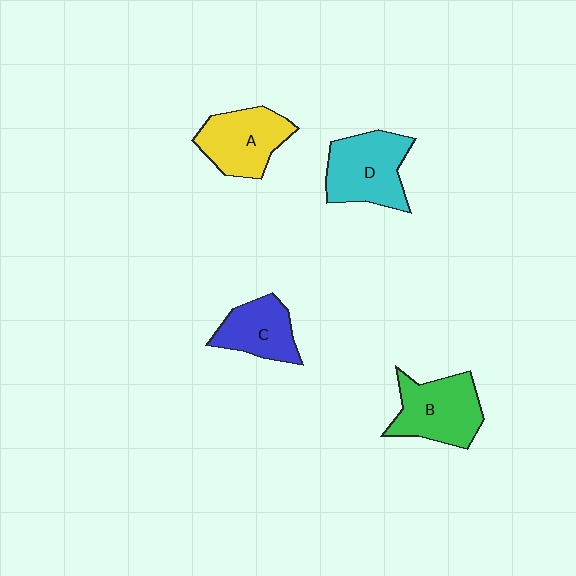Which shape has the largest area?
Shape D (cyan).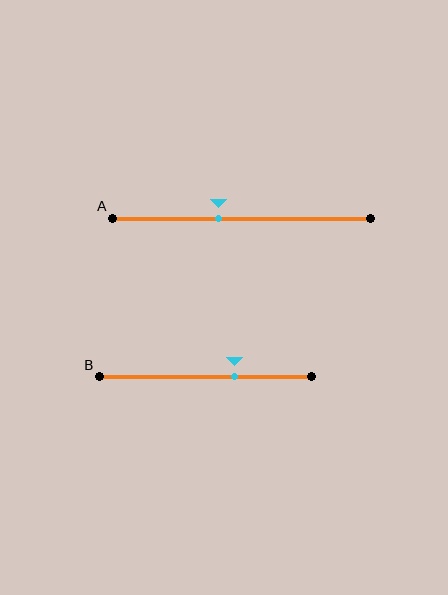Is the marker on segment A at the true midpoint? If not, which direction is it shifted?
No, the marker on segment A is shifted to the left by about 9% of the segment length.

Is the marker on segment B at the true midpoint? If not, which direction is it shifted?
No, the marker on segment B is shifted to the right by about 14% of the segment length.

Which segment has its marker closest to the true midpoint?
Segment A has its marker closest to the true midpoint.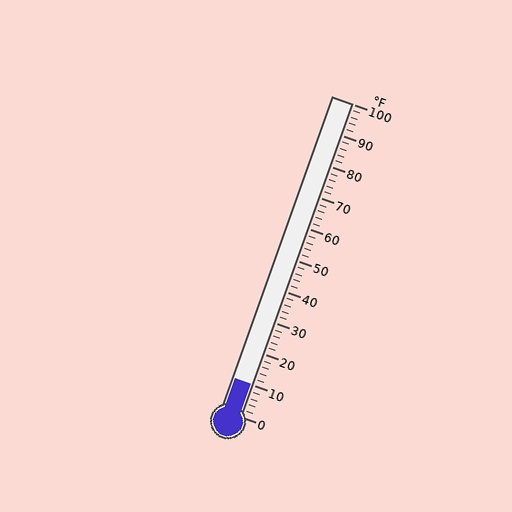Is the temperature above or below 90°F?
The temperature is below 90°F.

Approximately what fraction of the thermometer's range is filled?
The thermometer is filled to approximately 10% of its range.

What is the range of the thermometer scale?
The thermometer scale ranges from 0°F to 100°F.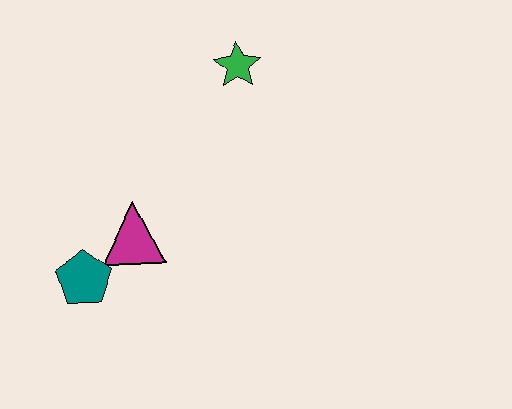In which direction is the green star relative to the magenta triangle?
The green star is above the magenta triangle.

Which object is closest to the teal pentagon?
The magenta triangle is closest to the teal pentagon.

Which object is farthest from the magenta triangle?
The green star is farthest from the magenta triangle.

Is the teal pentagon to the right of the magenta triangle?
No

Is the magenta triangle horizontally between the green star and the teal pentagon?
Yes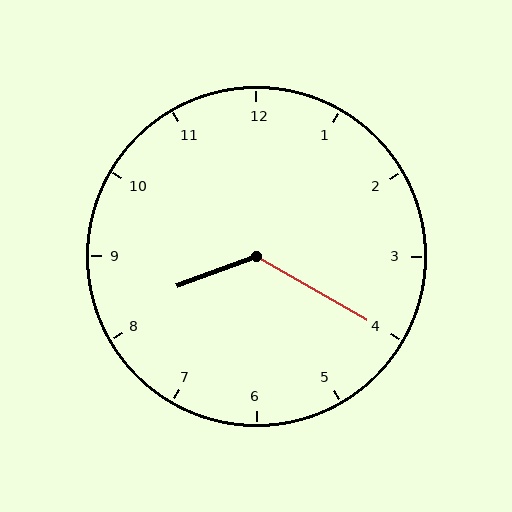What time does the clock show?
8:20.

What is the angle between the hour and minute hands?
Approximately 130 degrees.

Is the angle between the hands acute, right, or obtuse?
It is obtuse.